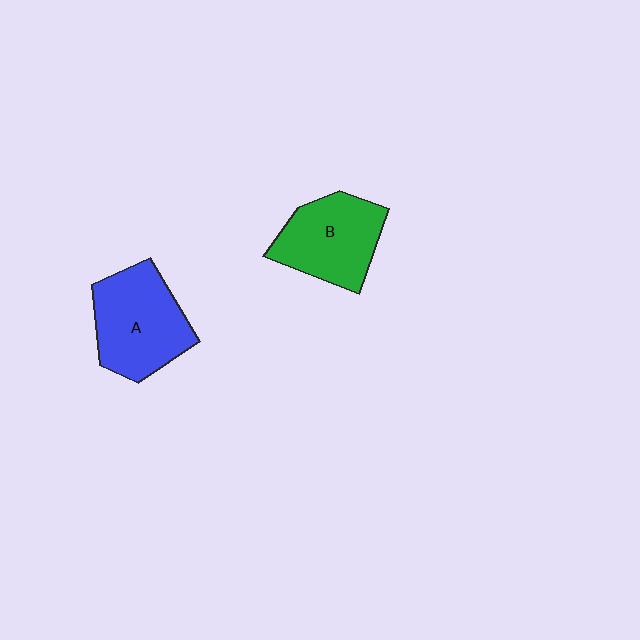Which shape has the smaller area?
Shape B (green).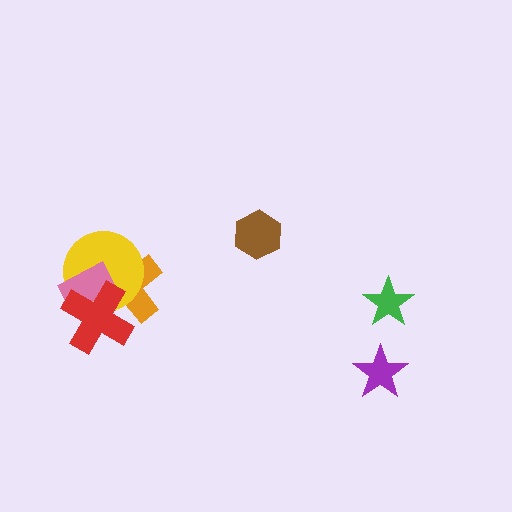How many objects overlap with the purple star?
0 objects overlap with the purple star.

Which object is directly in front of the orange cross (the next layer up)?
The yellow circle is directly in front of the orange cross.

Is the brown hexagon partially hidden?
No, no other shape covers it.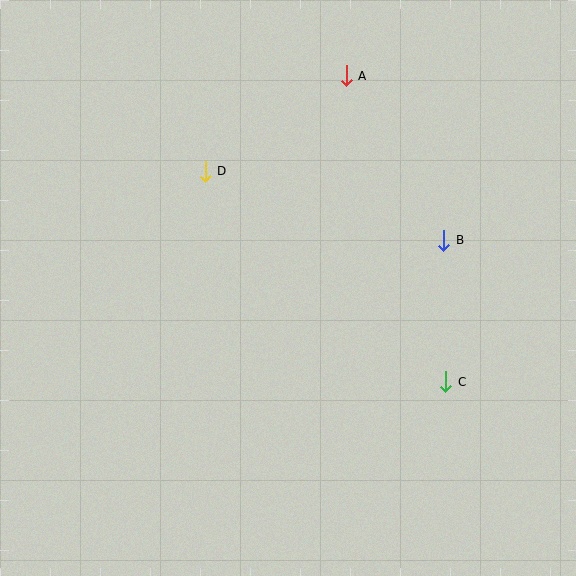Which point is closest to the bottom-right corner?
Point C is closest to the bottom-right corner.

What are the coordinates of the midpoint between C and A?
The midpoint between C and A is at (396, 229).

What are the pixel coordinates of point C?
Point C is at (446, 382).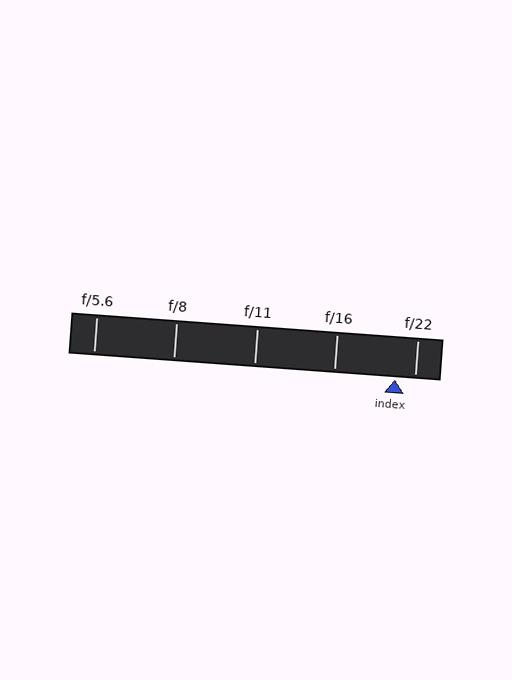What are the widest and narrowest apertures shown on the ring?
The widest aperture shown is f/5.6 and the narrowest is f/22.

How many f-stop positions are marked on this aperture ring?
There are 5 f-stop positions marked.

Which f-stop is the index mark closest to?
The index mark is closest to f/22.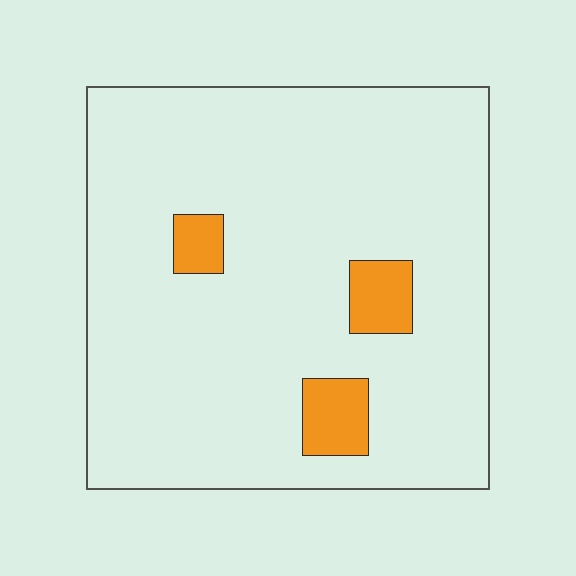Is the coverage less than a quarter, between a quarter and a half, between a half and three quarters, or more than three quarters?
Less than a quarter.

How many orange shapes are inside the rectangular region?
3.